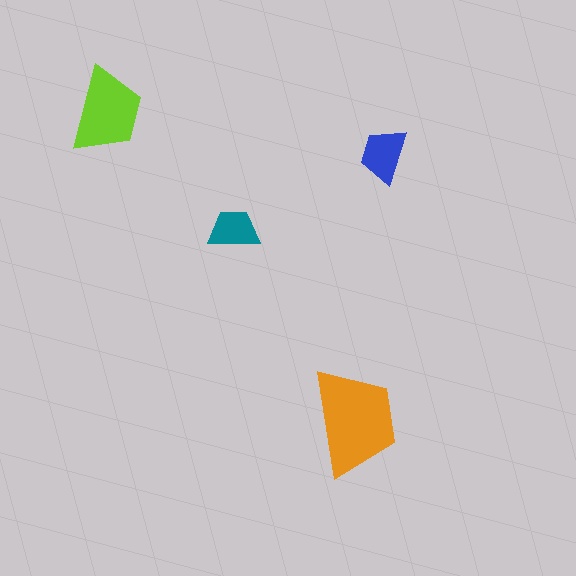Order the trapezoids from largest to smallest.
the orange one, the lime one, the blue one, the teal one.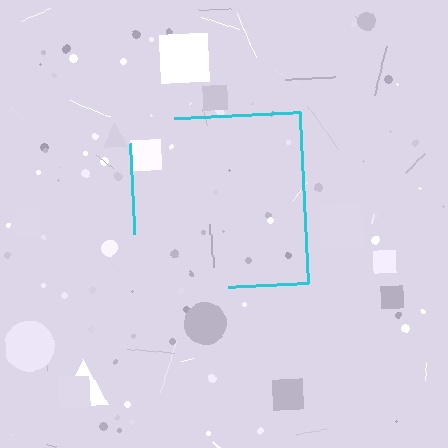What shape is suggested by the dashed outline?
The dashed outline suggests a square.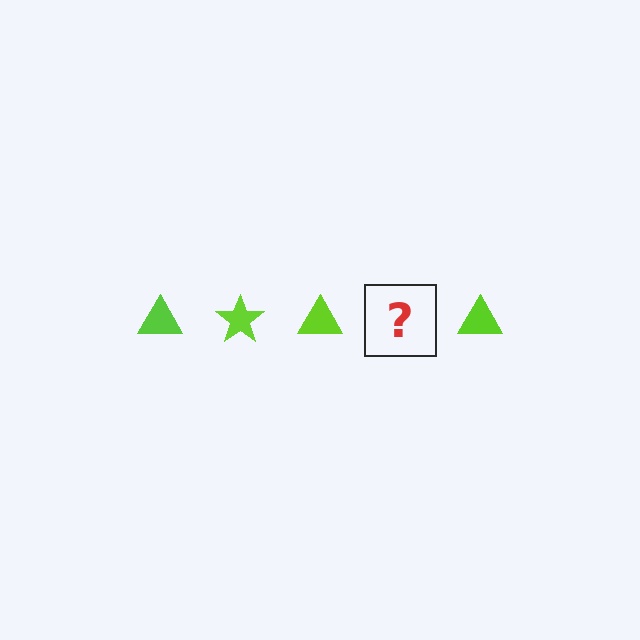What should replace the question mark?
The question mark should be replaced with a lime star.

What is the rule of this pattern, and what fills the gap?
The rule is that the pattern cycles through triangle, star shapes in lime. The gap should be filled with a lime star.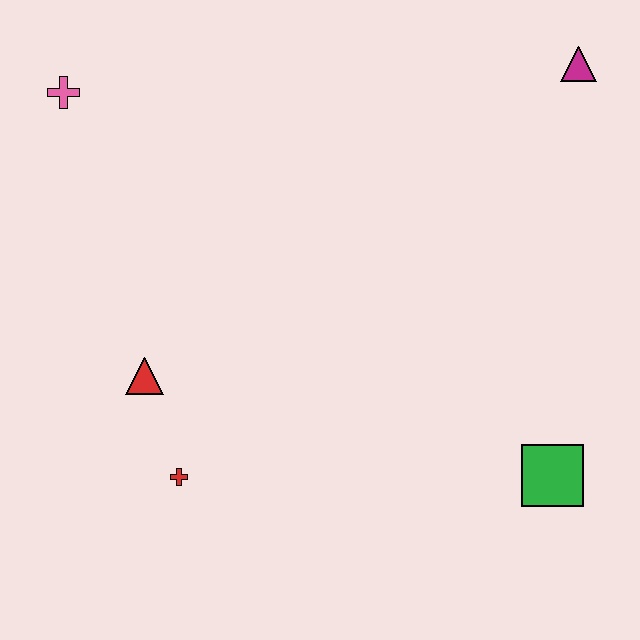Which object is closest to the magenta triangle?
The green square is closest to the magenta triangle.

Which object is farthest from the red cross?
The magenta triangle is farthest from the red cross.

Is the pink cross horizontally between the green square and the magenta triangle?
No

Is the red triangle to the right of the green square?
No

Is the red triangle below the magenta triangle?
Yes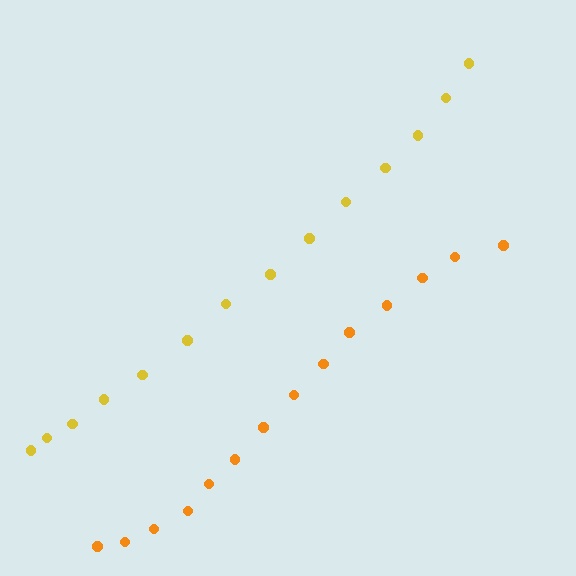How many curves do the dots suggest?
There are 2 distinct paths.